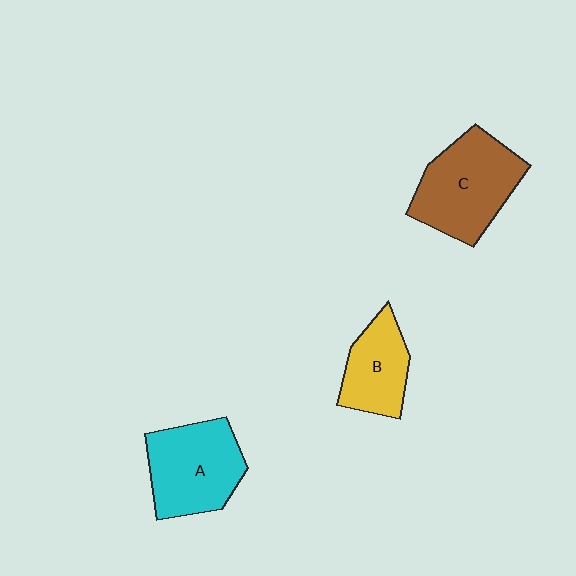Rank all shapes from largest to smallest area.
From largest to smallest: C (brown), A (cyan), B (yellow).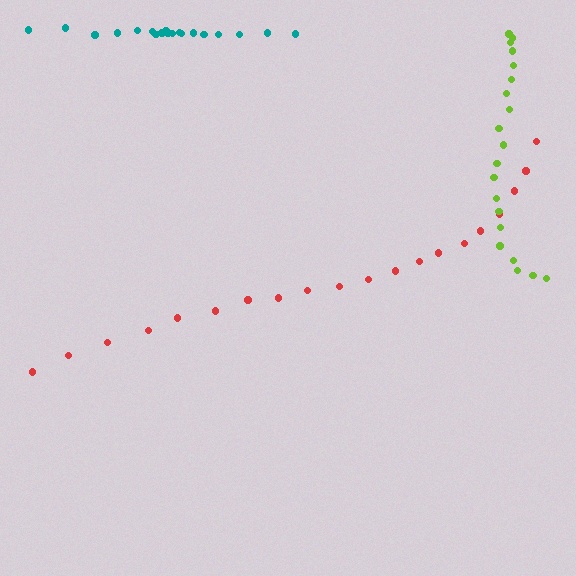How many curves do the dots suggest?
There are 3 distinct paths.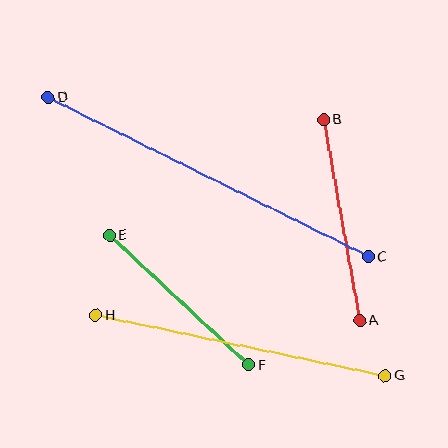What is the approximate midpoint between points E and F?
The midpoint is at approximately (179, 300) pixels.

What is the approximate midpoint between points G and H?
The midpoint is at approximately (241, 346) pixels.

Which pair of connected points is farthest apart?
Points C and D are farthest apart.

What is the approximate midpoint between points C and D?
The midpoint is at approximately (208, 177) pixels.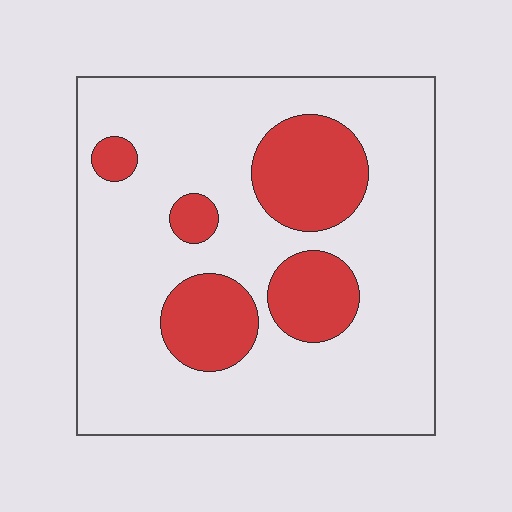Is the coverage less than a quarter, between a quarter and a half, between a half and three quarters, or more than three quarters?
Less than a quarter.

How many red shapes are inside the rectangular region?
5.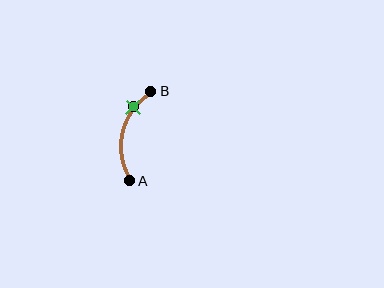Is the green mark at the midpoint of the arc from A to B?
No. The green mark lies on the arc but is closer to endpoint B. The arc midpoint would be at the point on the curve equidistant along the arc from both A and B.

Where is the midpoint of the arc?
The arc midpoint is the point on the curve farthest from the straight line joining A and B. It sits to the left of that line.